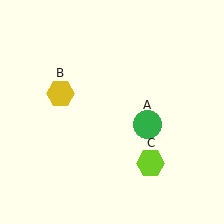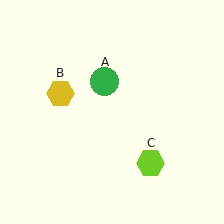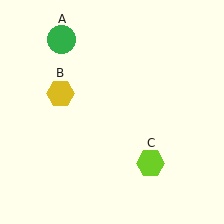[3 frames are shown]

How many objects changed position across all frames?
1 object changed position: green circle (object A).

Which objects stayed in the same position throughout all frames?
Yellow hexagon (object B) and lime hexagon (object C) remained stationary.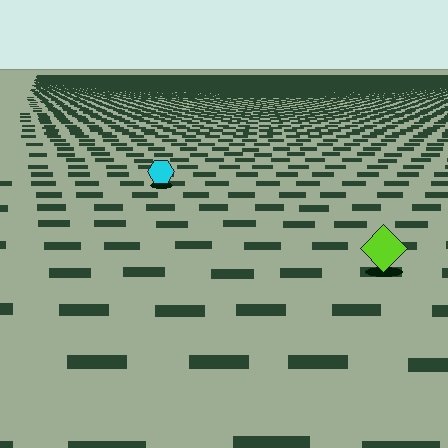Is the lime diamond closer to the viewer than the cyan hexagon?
Yes. The lime diamond is closer — you can tell from the texture gradient: the ground texture is coarser near it.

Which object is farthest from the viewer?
The cyan hexagon is farthest from the viewer. It appears smaller and the ground texture around it is denser.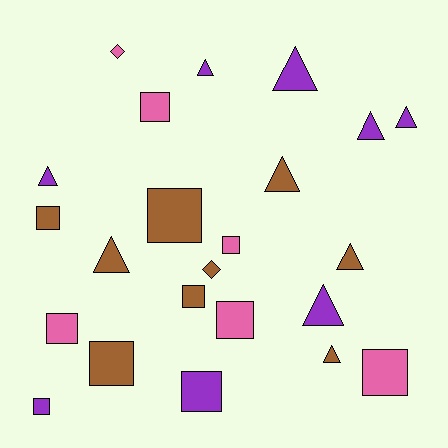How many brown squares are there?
There are 4 brown squares.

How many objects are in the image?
There are 23 objects.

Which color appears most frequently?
Brown, with 9 objects.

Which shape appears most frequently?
Square, with 11 objects.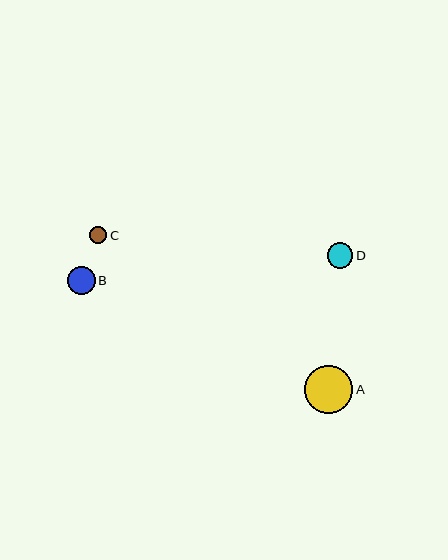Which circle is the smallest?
Circle C is the smallest with a size of approximately 17 pixels.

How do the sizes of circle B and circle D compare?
Circle B and circle D are approximately the same size.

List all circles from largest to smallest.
From largest to smallest: A, B, D, C.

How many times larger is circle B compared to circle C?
Circle B is approximately 1.6 times the size of circle C.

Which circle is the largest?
Circle A is the largest with a size of approximately 48 pixels.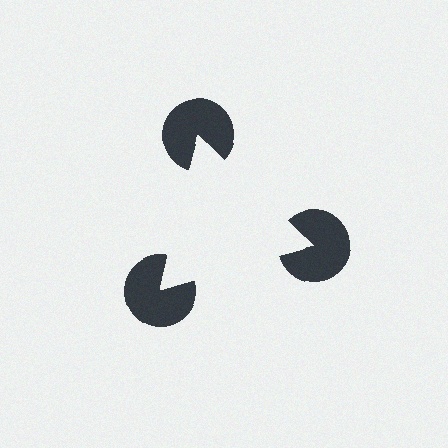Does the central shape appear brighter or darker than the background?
It typically appears slightly brighter than the background, even though no actual brightness change is drawn.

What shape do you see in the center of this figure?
An illusory triangle — its edges are inferred from the aligned wedge cuts in the pac-man discs, not physically drawn.